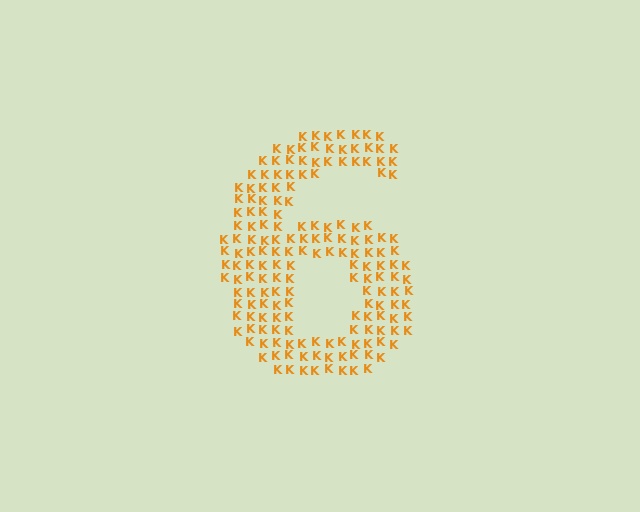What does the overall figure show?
The overall figure shows the digit 6.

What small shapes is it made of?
It is made of small letter K's.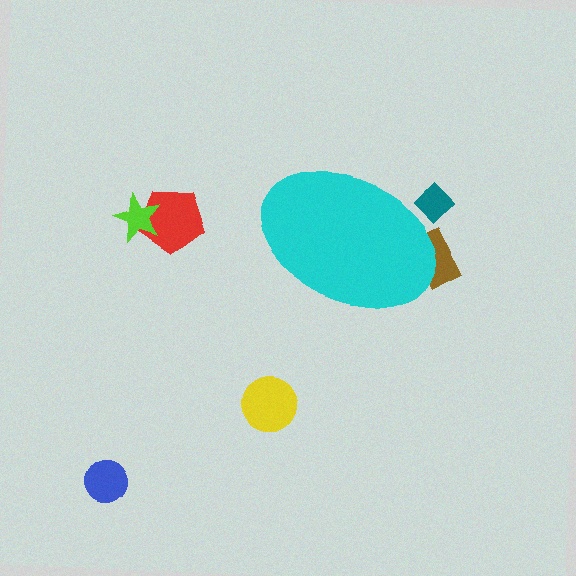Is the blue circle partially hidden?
No, the blue circle is fully visible.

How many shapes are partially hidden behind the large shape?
2 shapes are partially hidden.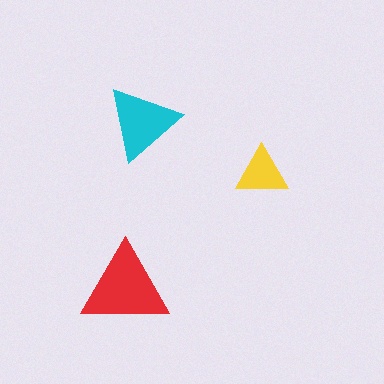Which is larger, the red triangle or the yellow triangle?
The red one.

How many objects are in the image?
There are 3 objects in the image.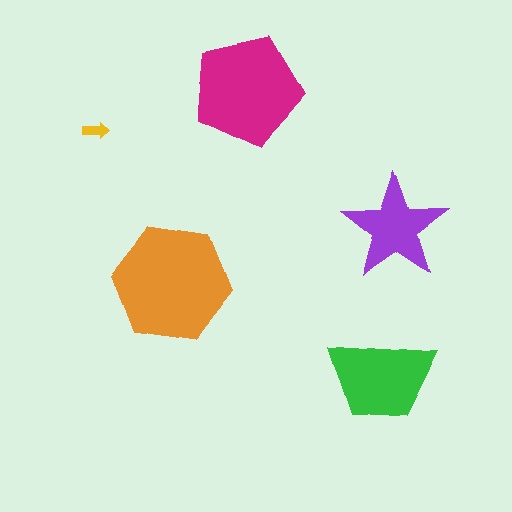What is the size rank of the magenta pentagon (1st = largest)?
2nd.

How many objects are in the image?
There are 5 objects in the image.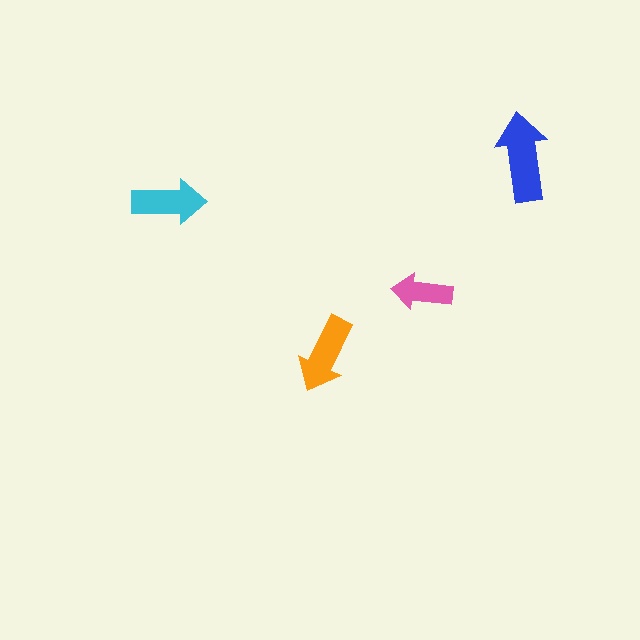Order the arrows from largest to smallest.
the blue one, the orange one, the cyan one, the pink one.